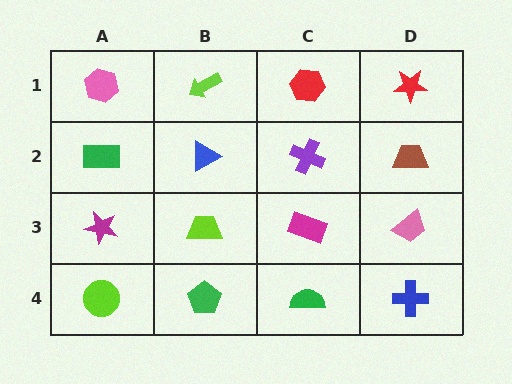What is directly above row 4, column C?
A magenta rectangle.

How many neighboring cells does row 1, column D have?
2.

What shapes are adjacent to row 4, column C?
A magenta rectangle (row 3, column C), a green pentagon (row 4, column B), a blue cross (row 4, column D).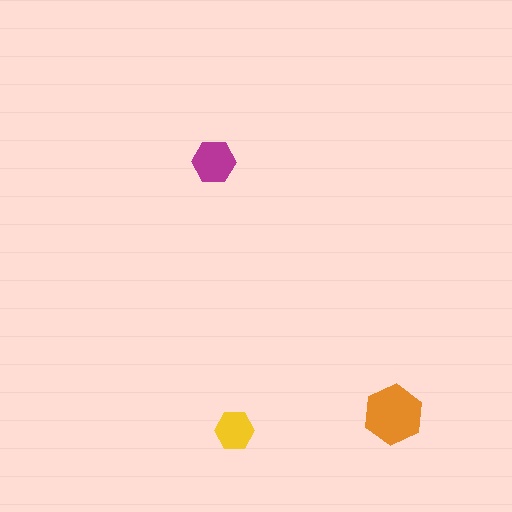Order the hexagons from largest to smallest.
the orange one, the magenta one, the yellow one.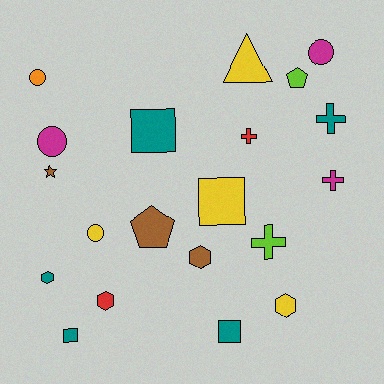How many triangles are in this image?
There is 1 triangle.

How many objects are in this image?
There are 20 objects.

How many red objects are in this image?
There are 2 red objects.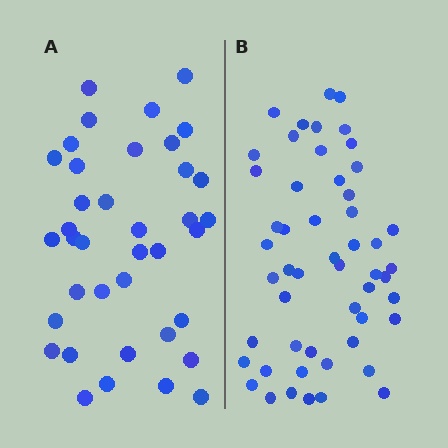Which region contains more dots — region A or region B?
Region B (the right region) has more dots.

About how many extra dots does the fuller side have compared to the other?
Region B has approximately 15 more dots than region A.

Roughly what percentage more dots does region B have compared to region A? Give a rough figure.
About 35% more.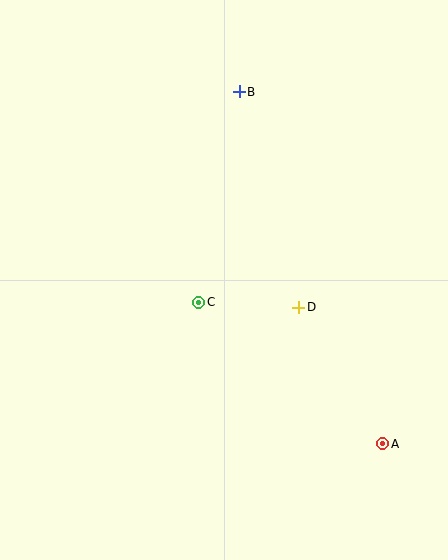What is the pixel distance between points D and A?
The distance between D and A is 160 pixels.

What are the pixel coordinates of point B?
Point B is at (239, 92).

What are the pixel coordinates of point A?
Point A is at (383, 444).